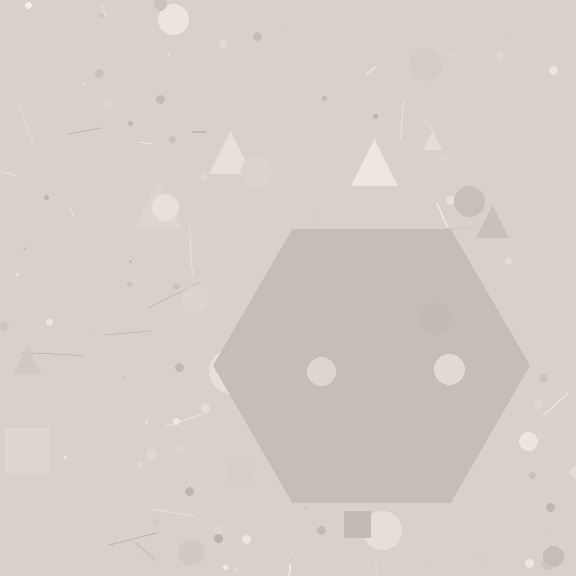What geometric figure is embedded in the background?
A hexagon is embedded in the background.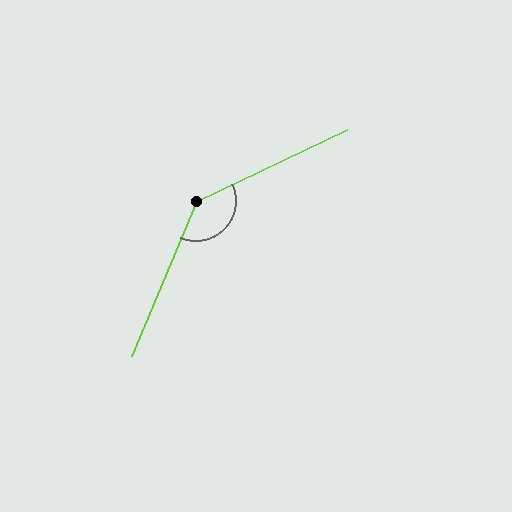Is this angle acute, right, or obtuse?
It is obtuse.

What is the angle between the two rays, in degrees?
Approximately 138 degrees.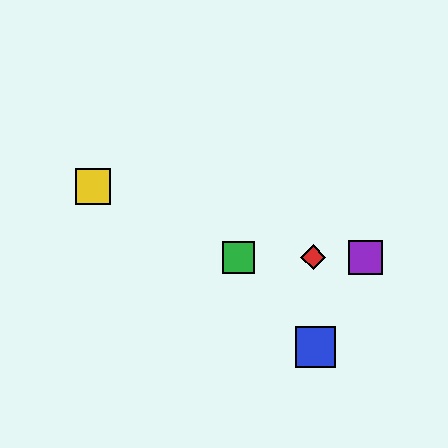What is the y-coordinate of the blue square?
The blue square is at y≈347.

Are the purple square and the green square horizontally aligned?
Yes, both are at y≈257.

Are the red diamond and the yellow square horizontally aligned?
No, the red diamond is at y≈257 and the yellow square is at y≈187.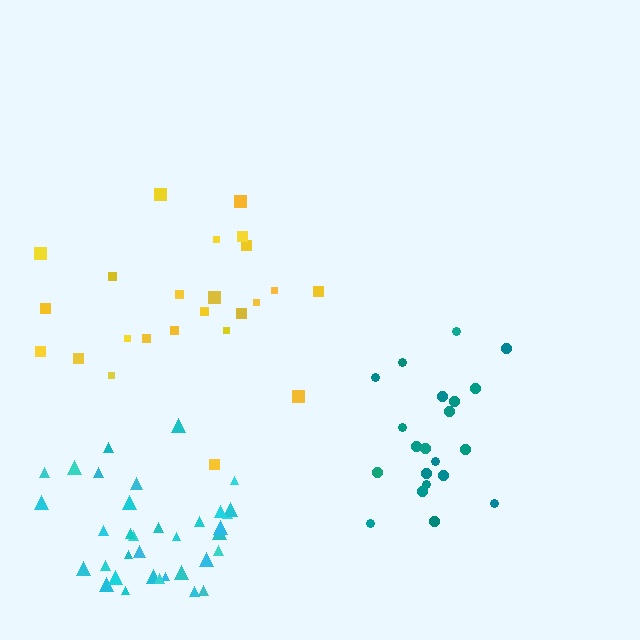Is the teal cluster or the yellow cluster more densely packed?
Teal.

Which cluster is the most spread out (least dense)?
Yellow.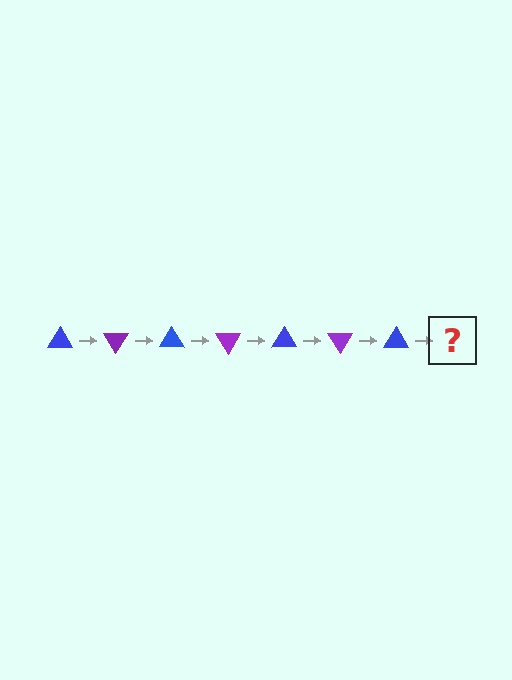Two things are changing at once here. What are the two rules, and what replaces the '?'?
The two rules are that it rotates 60 degrees each step and the color cycles through blue and purple. The '?' should be a purple triangle, rotated 420 degrees from the start.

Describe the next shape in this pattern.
It should be a purple triangle, rotated 420 degrees from the start.